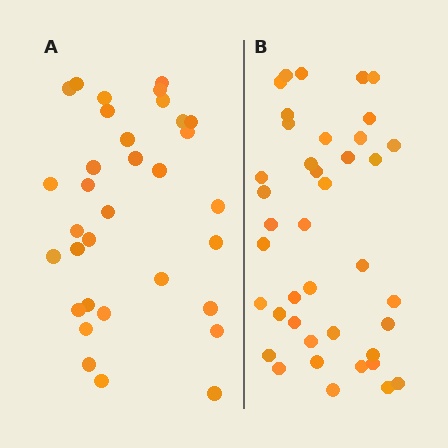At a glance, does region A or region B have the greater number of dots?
Region B (the right region) has more dots.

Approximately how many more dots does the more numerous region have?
Region B has roughly 8 or so more dots than region A.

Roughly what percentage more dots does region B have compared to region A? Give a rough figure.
About 20% more.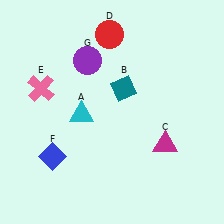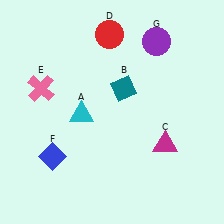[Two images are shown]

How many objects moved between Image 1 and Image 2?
1 object moved between the two images.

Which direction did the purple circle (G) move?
The purple circle (G) moved right.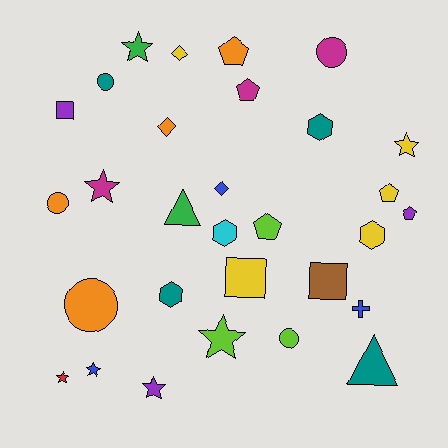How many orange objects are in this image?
There are 4 orange objects.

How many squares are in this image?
There are 3 squares.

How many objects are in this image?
There are 30 objects.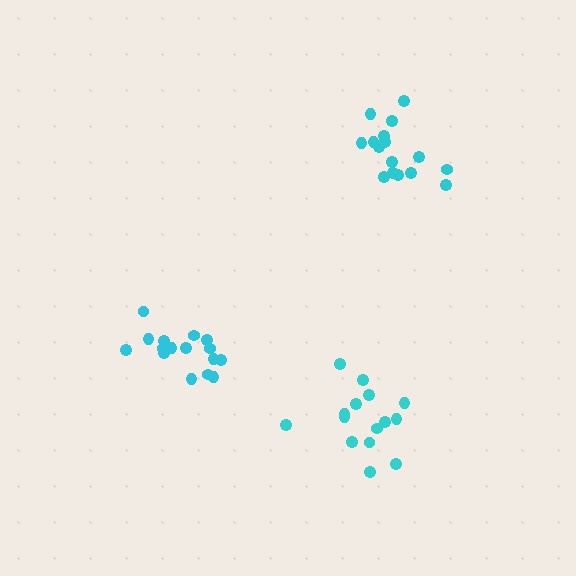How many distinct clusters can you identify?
There are 3 distinct clusters.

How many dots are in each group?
Group 1: 16 dots, Group 2: 15 dots, Group 3: 16 dots (47 total).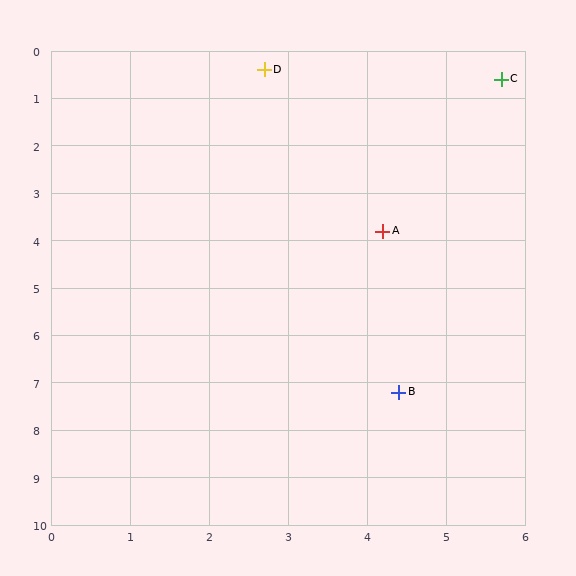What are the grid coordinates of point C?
Point C is at approximately (5.7, 0.6).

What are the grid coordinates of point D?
Point D is at approximately (2.7, 0.4).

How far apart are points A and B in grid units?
Points A and B are about 3.4 grid units apart.